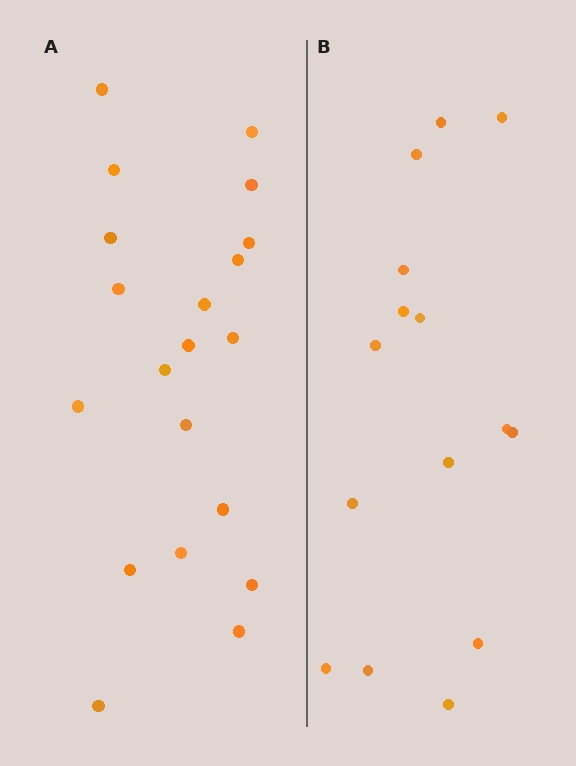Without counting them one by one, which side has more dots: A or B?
Region A (the left region) has more dots.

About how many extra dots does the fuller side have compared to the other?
Region A has about 5 more dots than region B.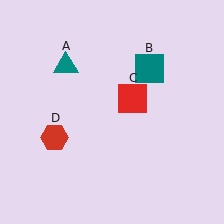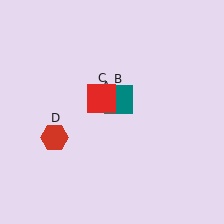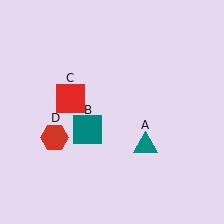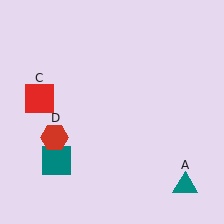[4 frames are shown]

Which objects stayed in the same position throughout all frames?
Red hexagon (object D) remained stationary.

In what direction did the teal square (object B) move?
The teal square (object B) moved down and to the left.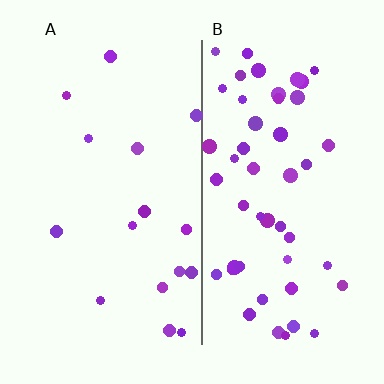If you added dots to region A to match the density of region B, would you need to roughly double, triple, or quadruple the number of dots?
Approximately triple.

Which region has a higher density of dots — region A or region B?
B (the right).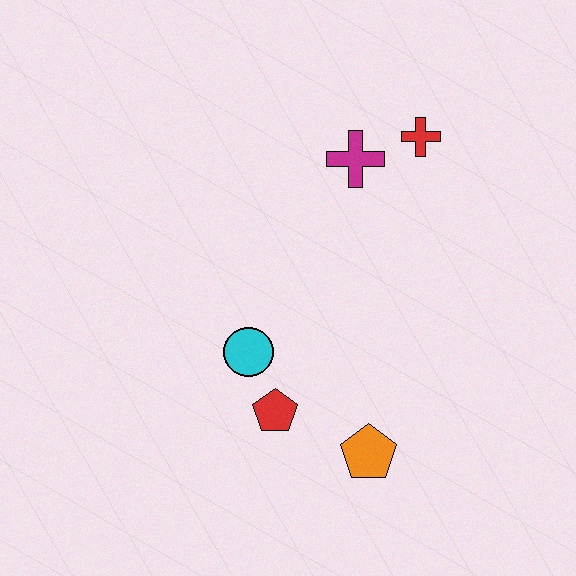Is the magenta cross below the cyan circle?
No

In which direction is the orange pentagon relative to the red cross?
The orange pentagon is below the red cross.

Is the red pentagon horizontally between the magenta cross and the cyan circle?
Yes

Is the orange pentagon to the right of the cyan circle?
Yes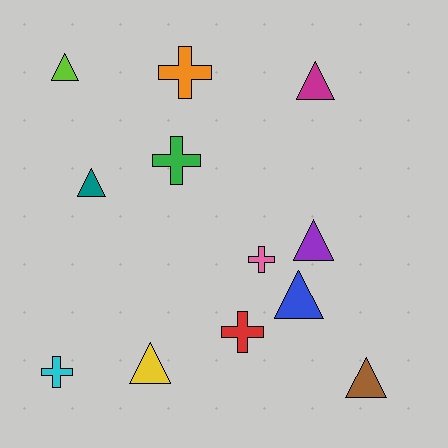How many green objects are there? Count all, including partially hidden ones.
There is 1 green object.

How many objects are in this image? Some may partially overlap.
There are 12 objects.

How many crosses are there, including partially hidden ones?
There are 5 crosses.